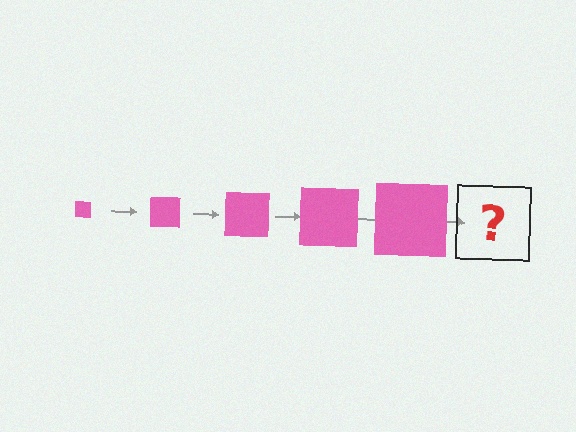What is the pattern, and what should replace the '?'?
The pattern is that the square gets progressively larger each step. The '?' should be a pink square, larger than the previous one.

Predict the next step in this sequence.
The next step is a pink square, larger than the previous one.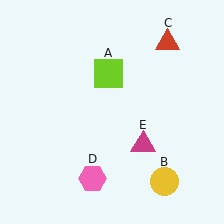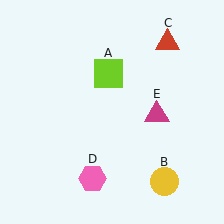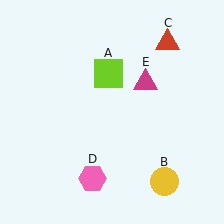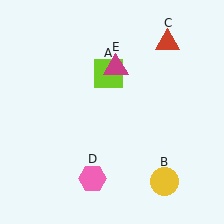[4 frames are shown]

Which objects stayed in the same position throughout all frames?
Lime square (object A) and yellow circle (object B) and red triangle (object C) and pink hexagon (object D) remained stationary.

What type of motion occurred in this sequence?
The magenta triangle (object E) rotated counterclockwise around the center of the scene.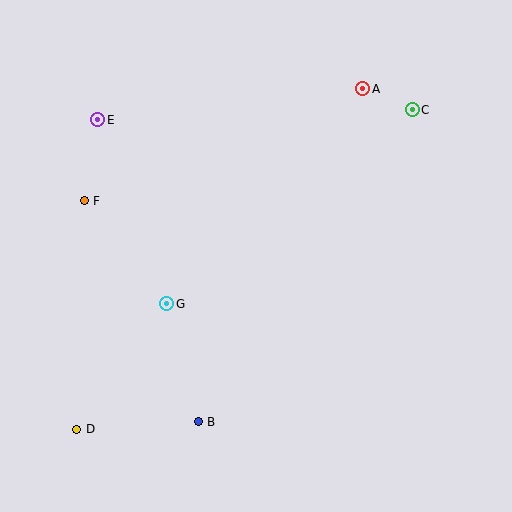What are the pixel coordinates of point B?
Point B is at (198, 422).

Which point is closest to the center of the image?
Point G at (166, 304) is closest to the center.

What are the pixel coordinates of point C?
Point C is at (412, 110).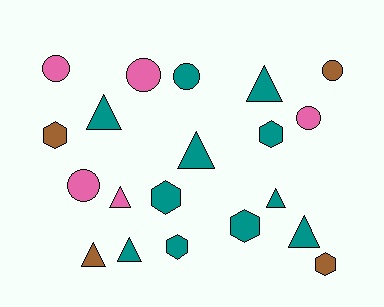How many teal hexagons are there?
There are 4 teal hexagons.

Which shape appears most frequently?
Triangle, with 8 objects.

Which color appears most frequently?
Teal, with 11 objects.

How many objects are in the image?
There are 20 objects.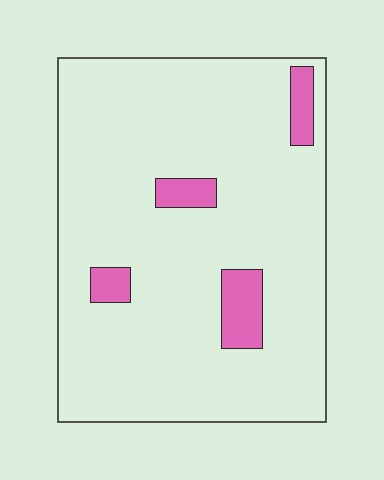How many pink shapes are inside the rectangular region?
4.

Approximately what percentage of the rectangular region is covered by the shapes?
Approximately 10%.